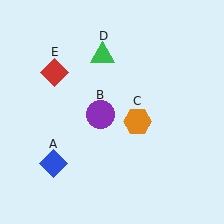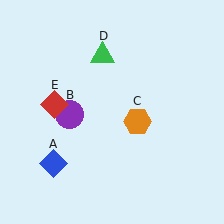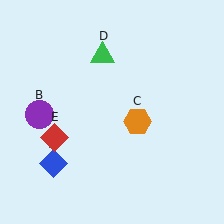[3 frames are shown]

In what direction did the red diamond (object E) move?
The red diamond (object E) moved down.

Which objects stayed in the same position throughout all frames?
Blue diamond (object A) and orange hexagon (object C) and green triangle (object D) remained stationary.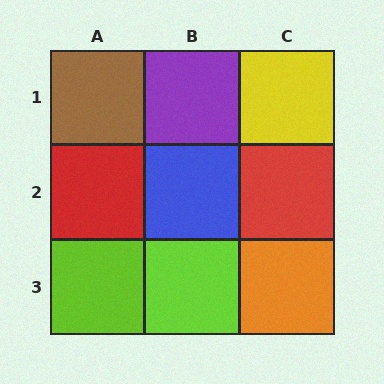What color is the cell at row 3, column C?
Orange.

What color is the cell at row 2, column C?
Red.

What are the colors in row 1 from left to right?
Brown, purple, yellow.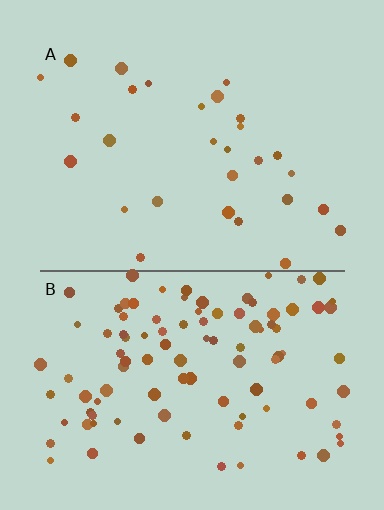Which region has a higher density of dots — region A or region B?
B (the bottom).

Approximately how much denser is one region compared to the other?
Approximately 3.5× — region B over region A.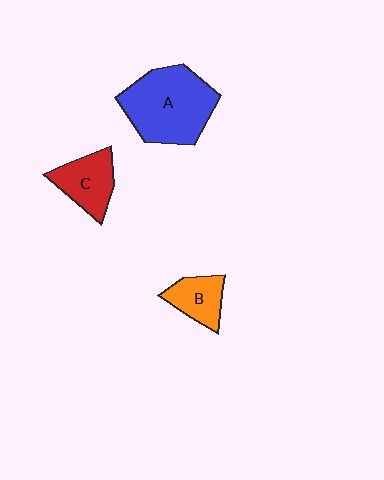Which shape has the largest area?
Shape A (blue).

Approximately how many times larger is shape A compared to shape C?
Approximately 2.0 times.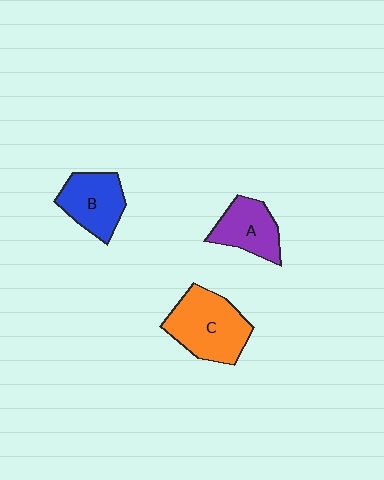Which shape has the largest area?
Shape C (orange).